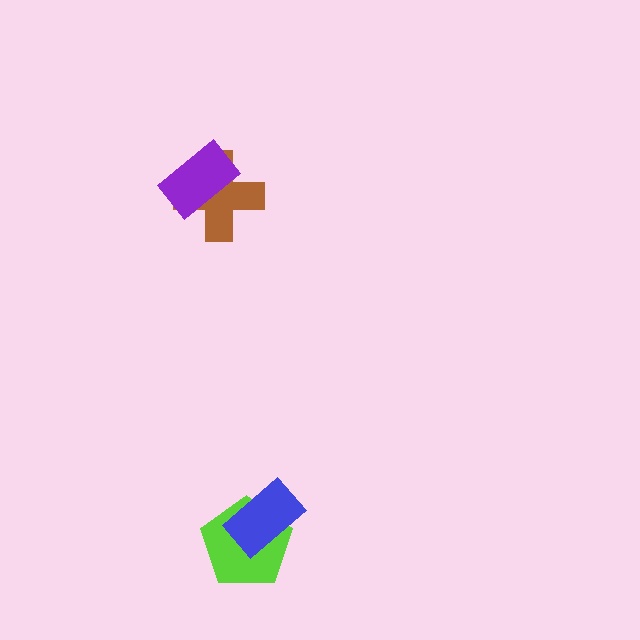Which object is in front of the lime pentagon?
The blue rectangle is in front of the lime pentagon.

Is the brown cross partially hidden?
Yes, it is partially covered by another shape.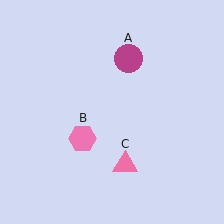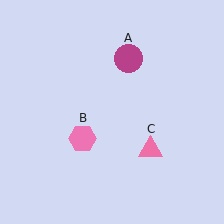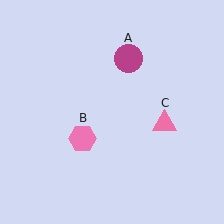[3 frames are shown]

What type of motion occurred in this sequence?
The pink triangle (object C) rotated counterclockwise around the center of the scene.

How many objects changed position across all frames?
1 object changed position: pink triangle (object C).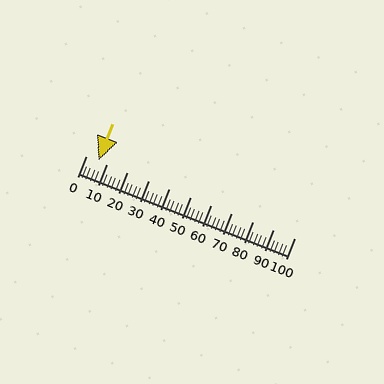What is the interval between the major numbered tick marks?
The major tick marks are spaced 10 units apart.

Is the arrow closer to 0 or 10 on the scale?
The arrow is closer to 10.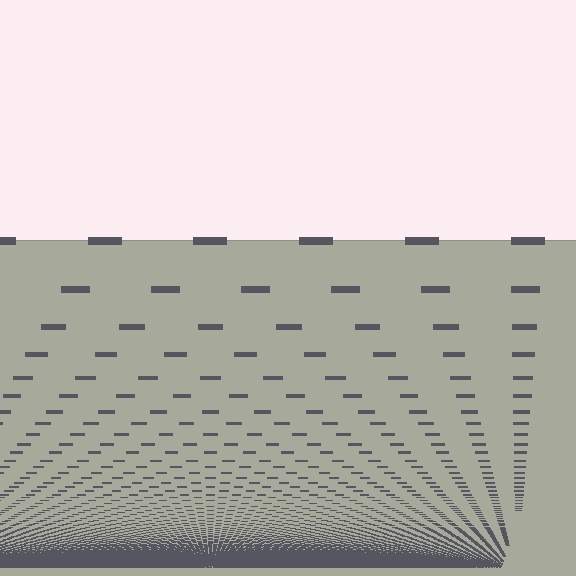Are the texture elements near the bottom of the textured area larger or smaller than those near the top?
Smaller. The gradient is inverted — elements near the bottom are smaller and denser.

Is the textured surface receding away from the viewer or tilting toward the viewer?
The surface appears to tilt toward the viewer. Texture elements get larger and sparser toward the top.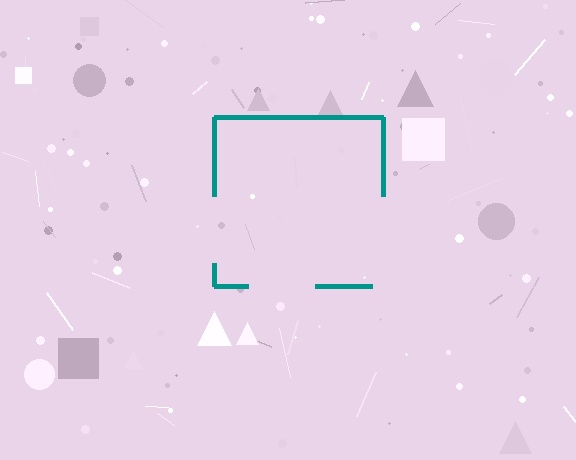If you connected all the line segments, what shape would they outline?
They would outline a square.